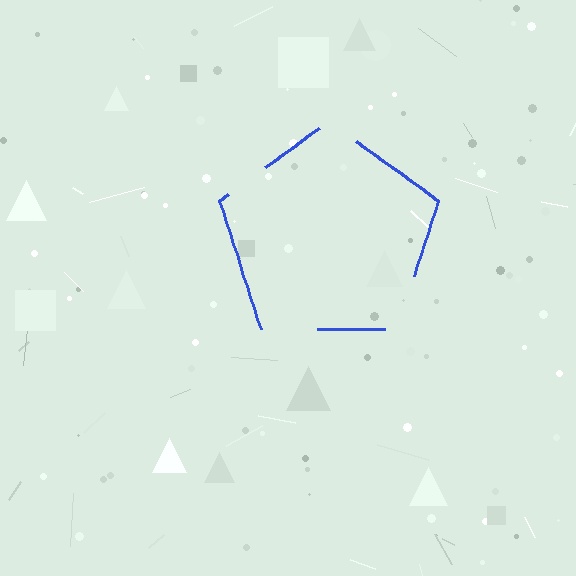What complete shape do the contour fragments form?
The contour fragments form a pentagon.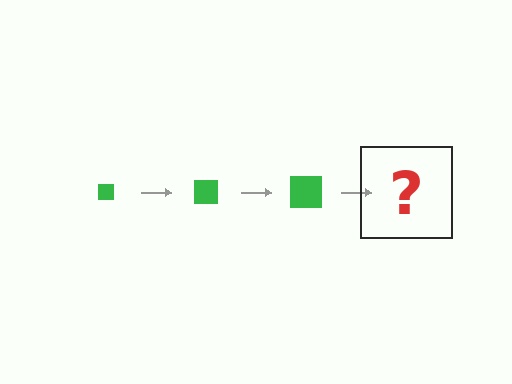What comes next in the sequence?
The next element should be a green square, larger than the previous one.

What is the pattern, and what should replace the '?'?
The pattern is that the square gets progressively larger each step. The '?' should be a green square, larger than the previous one.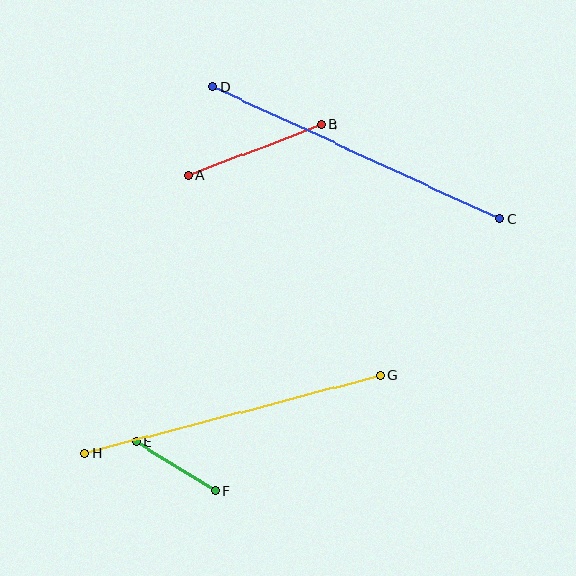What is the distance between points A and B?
The distance is approximately 142 pixels.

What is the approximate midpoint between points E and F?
The midpoint is at approximately (176, 466) pixels.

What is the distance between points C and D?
The distance is approximately 315 pixels.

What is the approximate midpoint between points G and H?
The midpoint is at approximately (233, 414) pixels.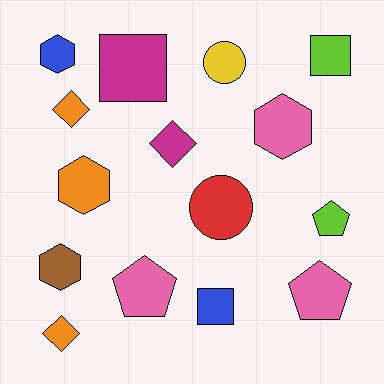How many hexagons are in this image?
There are 4 hexagons.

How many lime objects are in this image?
There are 2 lime objects.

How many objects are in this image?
There are 15 objects.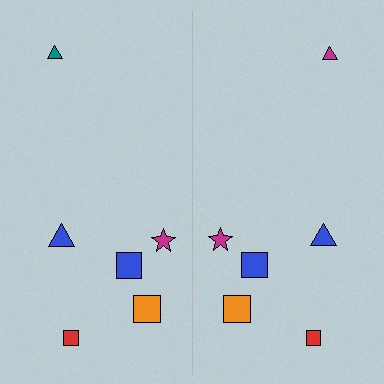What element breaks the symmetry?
The magenta triangle on the right side breaks the symmetry — its mirror counterpart is teal.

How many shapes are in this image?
There are 12 shapes in this image.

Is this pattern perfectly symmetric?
No, the pattern is not perfectly symmetric. The magenta triangle on the right side breaks the symmetry — its mirror counterpart is teal.